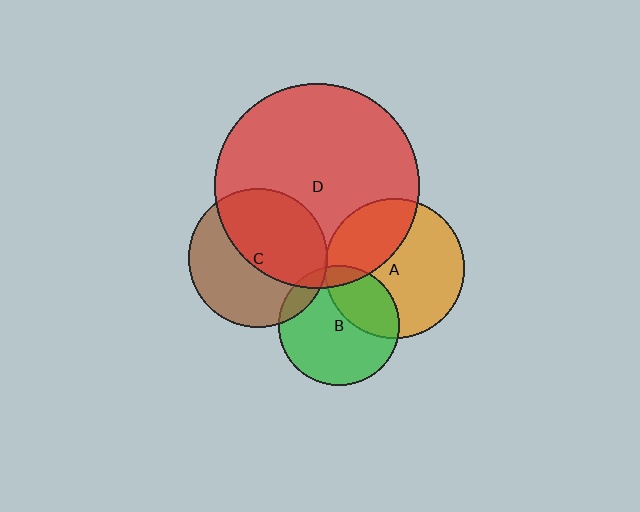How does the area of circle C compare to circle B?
Approximately 1.3 times.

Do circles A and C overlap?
Yes.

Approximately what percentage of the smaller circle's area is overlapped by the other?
Approximately 5%.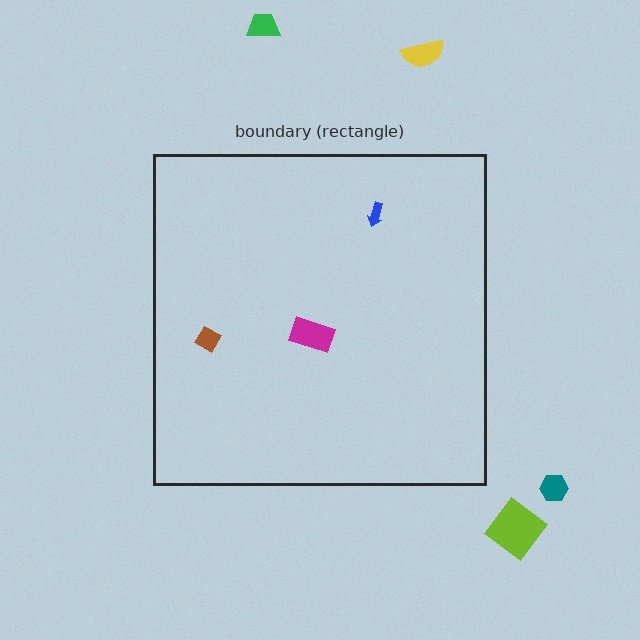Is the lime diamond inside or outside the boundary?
Outside.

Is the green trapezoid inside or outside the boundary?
Outside.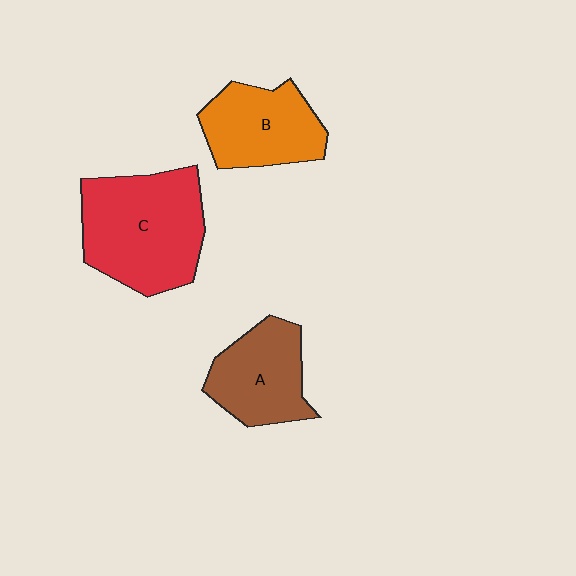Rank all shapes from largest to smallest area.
From largest to smallest: C (red), B (orange), A (brown).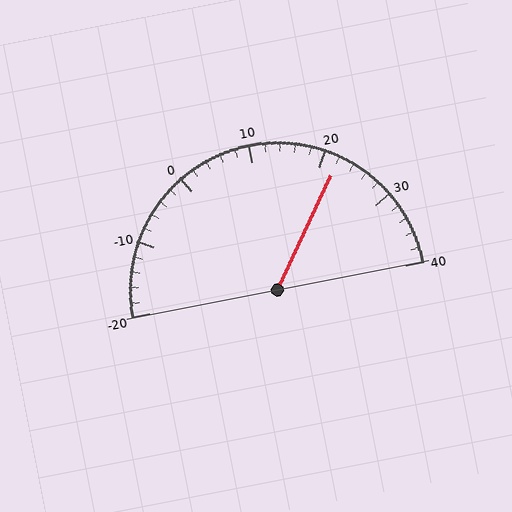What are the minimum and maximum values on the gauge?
The gauge ranges from -20 to 40.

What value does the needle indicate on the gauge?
The needle indicates approximately 22.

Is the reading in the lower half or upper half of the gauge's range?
The reading is in the upper half of the range (-20 to 40).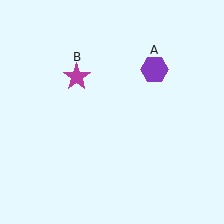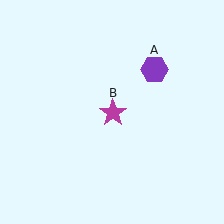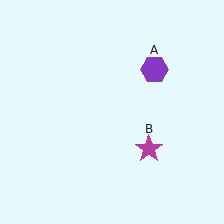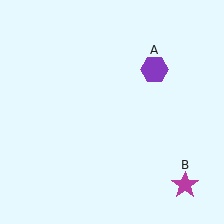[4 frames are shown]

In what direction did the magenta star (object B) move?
The magenta star (object B) moved down and to the right.